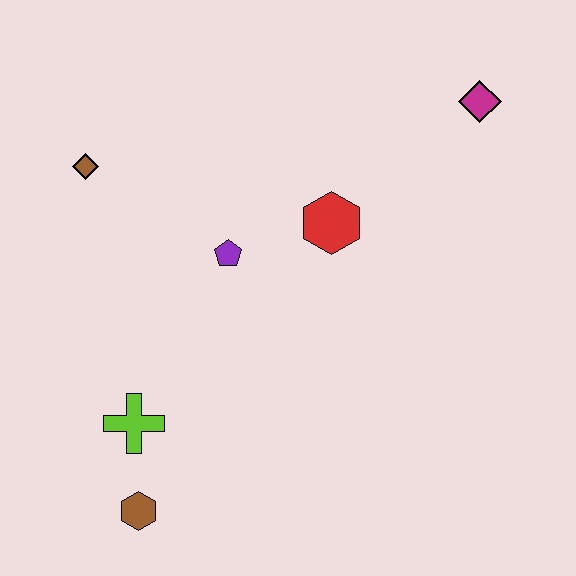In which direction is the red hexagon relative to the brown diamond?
The red hexagon is to the right of the brown diamond.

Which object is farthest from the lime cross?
The magenta diamond is farthest from the lime cross.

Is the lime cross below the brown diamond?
Yes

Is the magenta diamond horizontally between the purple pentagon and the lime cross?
No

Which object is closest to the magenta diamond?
The red hexagon is closest to the magenta diamond.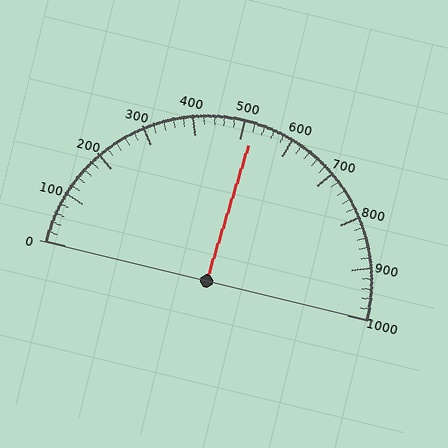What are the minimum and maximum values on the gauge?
The gauge ranges from 0 to 1000.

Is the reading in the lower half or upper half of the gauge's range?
The reading is in the upper half of the range (0 to 1000).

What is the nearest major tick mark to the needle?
The nearest major tick mark is 500.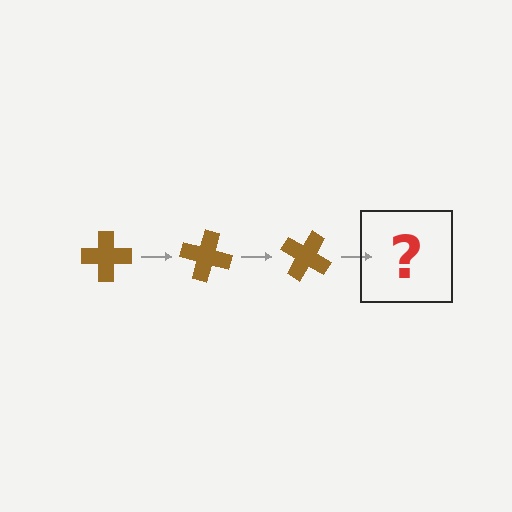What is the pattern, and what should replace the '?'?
The pattern is that the cross rotates 15 degrees each step. The '?' should be a brown cross rotated 45 degrees.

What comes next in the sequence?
The next element should be a brown cross rotated 45 degrees.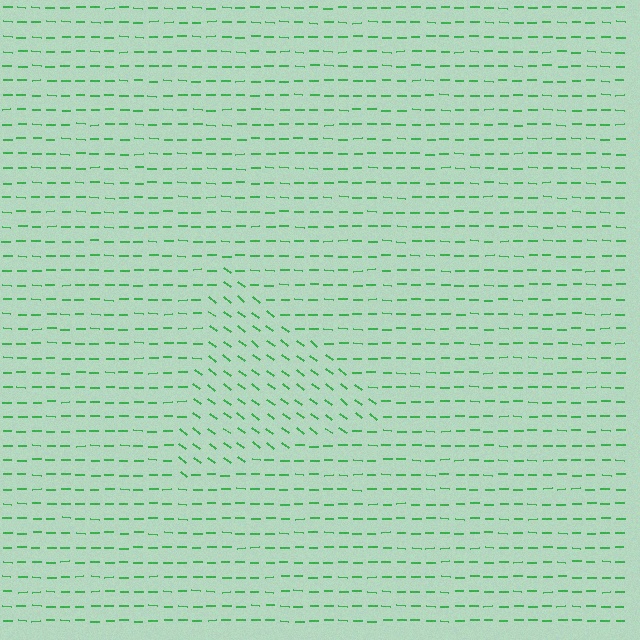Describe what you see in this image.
The image is filled with small green line segments. A triangle region in the image has lines oriented differently from the surrounding lines, creating a visible texture boundary.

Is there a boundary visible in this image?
Yes, there is a texture boundary formed by a change in line orientation.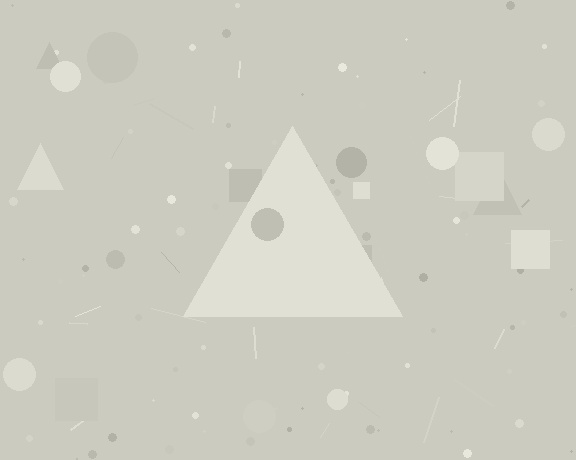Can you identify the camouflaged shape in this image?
The camouflaged shape is a triangle.